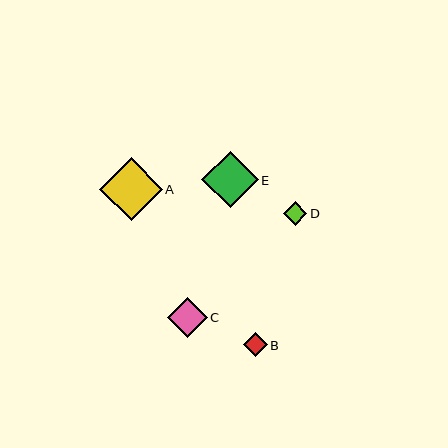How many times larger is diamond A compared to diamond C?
Diamond A is approximately 1.6 times the size of diamond C.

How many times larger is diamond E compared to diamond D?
Diamond E is approximately 2.4 times the size of diamond D.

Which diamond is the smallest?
Diamond D is the smallest with a size of approximately 23 pixels.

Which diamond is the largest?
Diamond A is the largest with a size of approximately 63 pixels.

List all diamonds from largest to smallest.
From largest to smallest: A, E, C, B, D.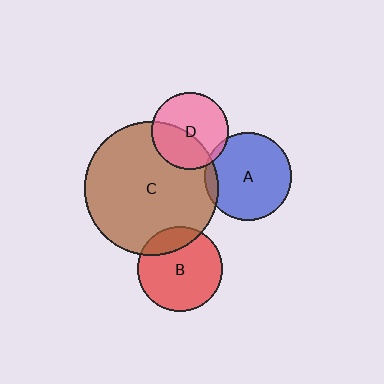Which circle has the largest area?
Circle C (brown).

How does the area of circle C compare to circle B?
Approximately 2.5 times.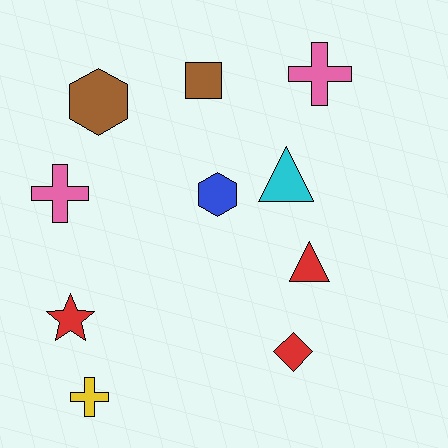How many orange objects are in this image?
There are no orange objects.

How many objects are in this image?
There are 10 objects.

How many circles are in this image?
There are no circles.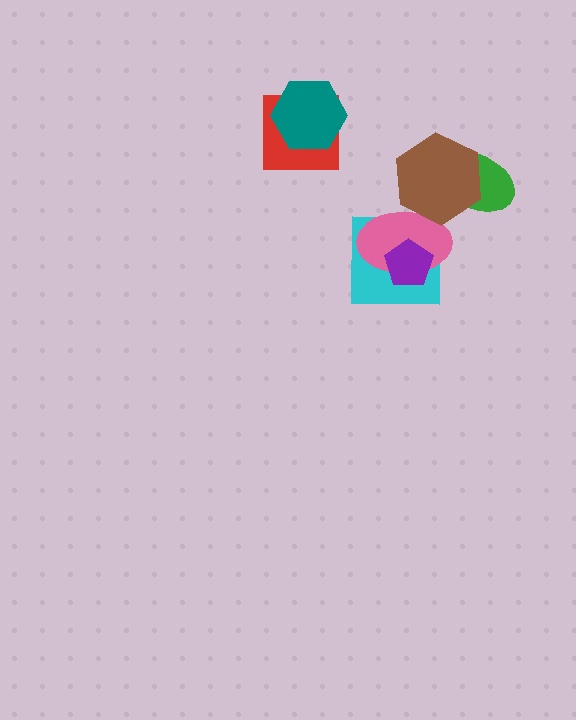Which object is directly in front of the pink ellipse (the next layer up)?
The brown hexagon is directly in front of the pink ellipse.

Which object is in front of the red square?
The teal hexagon is in front of the red square.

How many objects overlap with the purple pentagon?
2 objects overlap with the purple pentagon.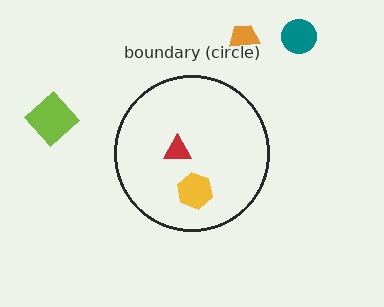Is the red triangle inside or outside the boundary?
Inside.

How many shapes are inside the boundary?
2 inside, 3 outside.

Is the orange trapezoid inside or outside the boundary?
Outside.